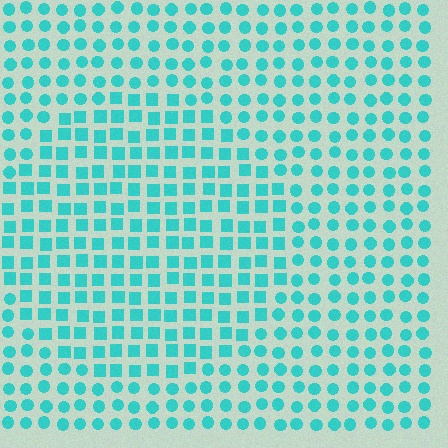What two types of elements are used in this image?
The image uses squares inside the circle region and circles outside it.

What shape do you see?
I see a circle.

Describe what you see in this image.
The image is filled with small cyan elements arranged in a uniform grid. A circle-shaped region contains squares, while the surrounding area contains circles. The boundary is defined purely by the change in element shape.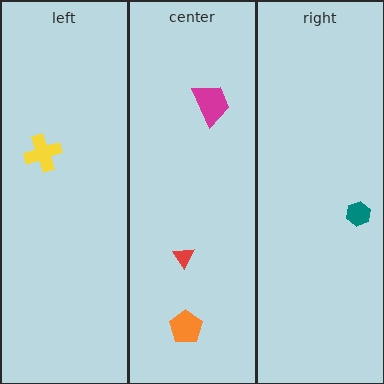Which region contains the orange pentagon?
The center region.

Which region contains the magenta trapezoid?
The center region.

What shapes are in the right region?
The teal hexagon.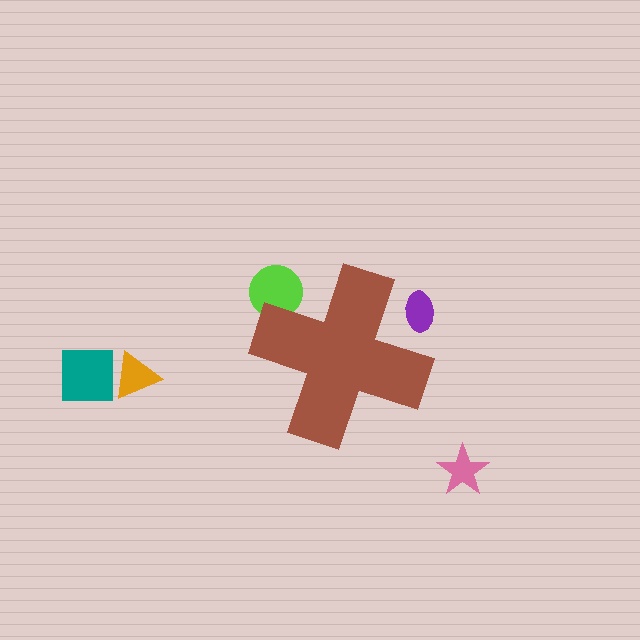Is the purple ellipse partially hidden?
Yes, the purple ellipse is partially hidden behind the brown cross.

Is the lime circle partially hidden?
Yes, the lime circle is partially hidden behind the brown cross.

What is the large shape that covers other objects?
A brown cross.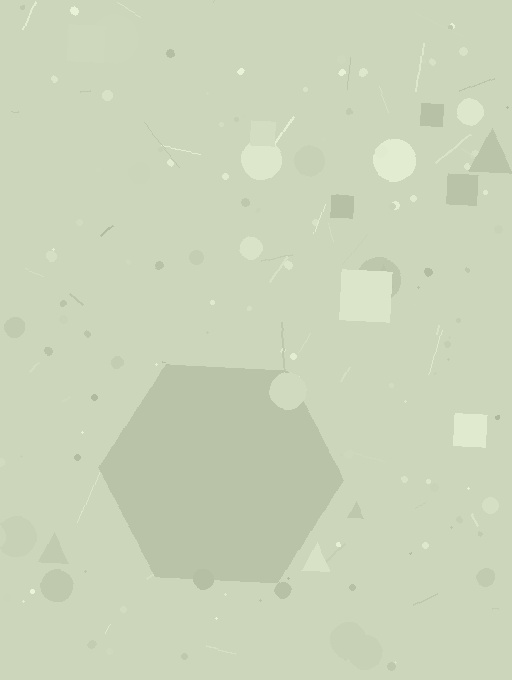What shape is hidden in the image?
A hexagon is hidden in the image.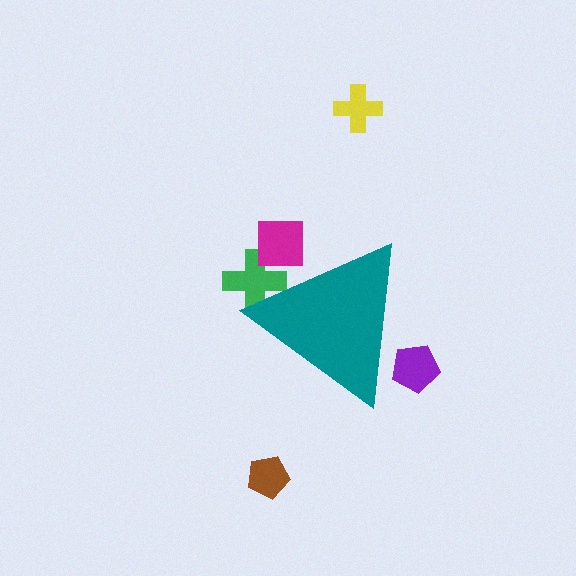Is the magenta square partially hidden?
Yes, the magenta square is partially hidden behind the teal triangle.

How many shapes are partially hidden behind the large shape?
3 shapes are partially hidden.